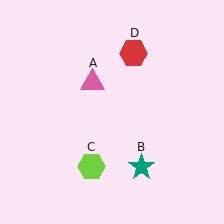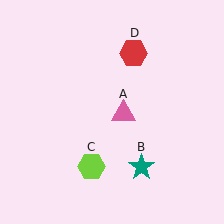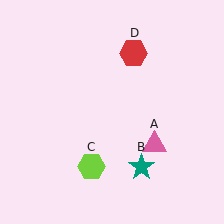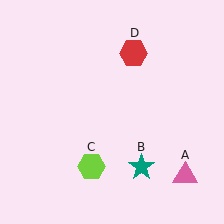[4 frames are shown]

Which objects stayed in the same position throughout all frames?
Teal star (object B) and lime hexagon (object C) and red hexagon (object D) remained stationary.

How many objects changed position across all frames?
1 object changed position: pink triangle (object A).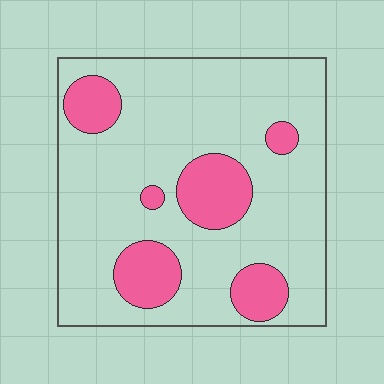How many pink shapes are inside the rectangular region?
6.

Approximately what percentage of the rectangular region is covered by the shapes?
Approximately 20%.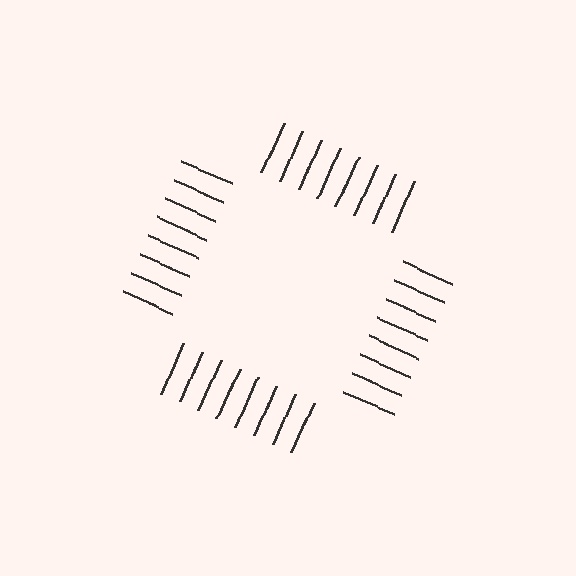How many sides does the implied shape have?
4 sides — the line-ends trace a square.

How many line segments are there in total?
32 — 8 along each of the 4 edges.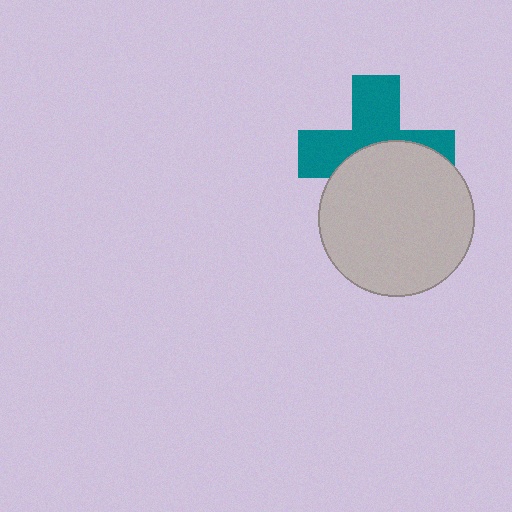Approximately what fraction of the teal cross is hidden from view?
Roughly 48% of the teal cross is hidden behind the light gray circle.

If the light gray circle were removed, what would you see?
You would see the complete teal cross.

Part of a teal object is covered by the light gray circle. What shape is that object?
It is a cross.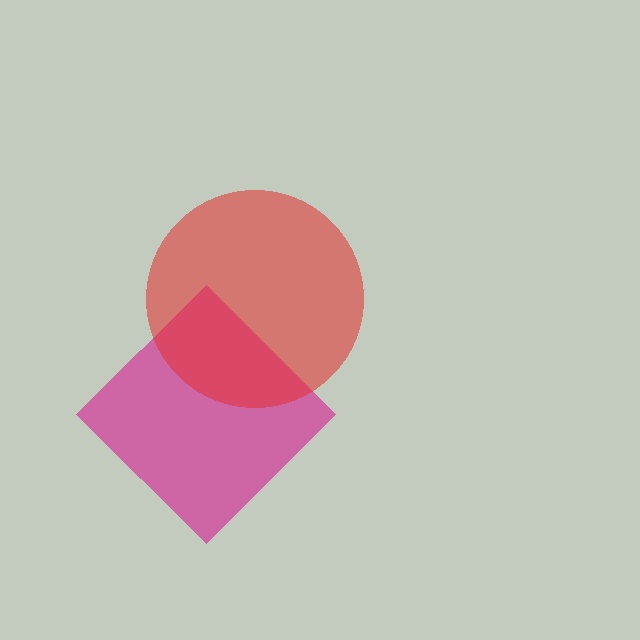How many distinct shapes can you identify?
There are 2 distinct shapes: a magenta diamond, a red circle.